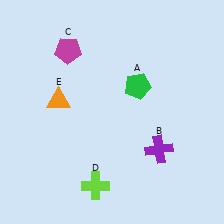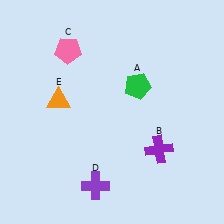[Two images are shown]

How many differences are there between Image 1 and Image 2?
There are 2 differences between the two images.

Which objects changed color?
C changed from magenta to pink. D changed from lime to purple.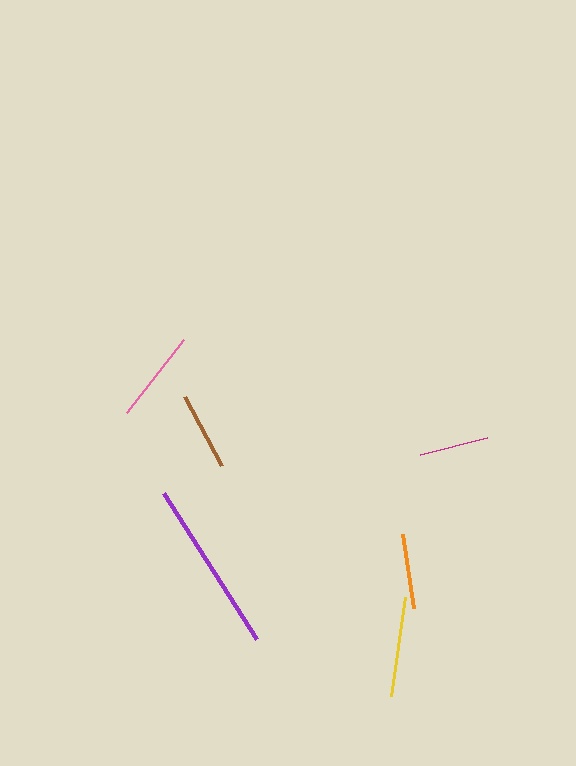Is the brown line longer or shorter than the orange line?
The brown line is longer than the orange line.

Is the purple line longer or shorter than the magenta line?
The purple line is longer than the magenta line.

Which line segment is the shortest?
The magenta line is the shortest at approximately 70 pixels.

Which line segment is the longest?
The purple line is the longest at approximately 172 pixels.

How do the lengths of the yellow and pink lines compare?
The yellow and pink lines are approximately the same length.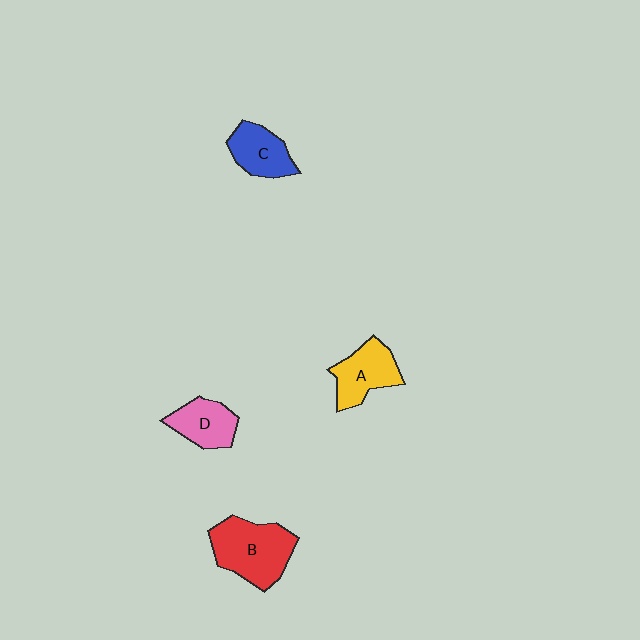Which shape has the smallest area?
Shape D (pink).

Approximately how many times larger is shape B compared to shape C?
Approximately 1.6 times.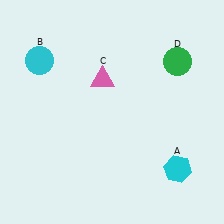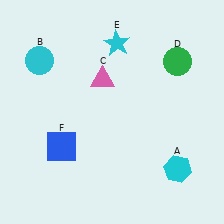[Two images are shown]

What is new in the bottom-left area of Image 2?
A blue square (F) was added in the bottom-left area of Image 2.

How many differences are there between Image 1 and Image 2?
There are 2 differences between the two images.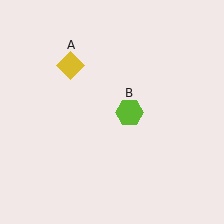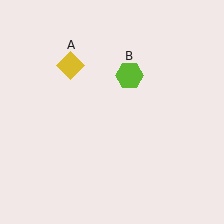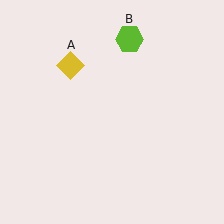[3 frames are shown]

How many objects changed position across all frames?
1 object changed position: lime hexagon (object B).